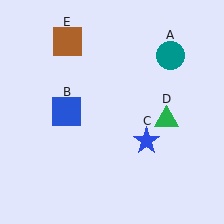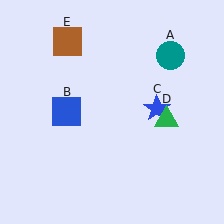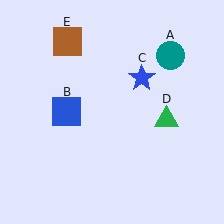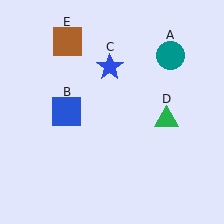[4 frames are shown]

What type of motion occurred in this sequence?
The blue star (object C) rotated counterclockwise around the center of the scene.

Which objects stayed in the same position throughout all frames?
Teal circle (object A) and blue square (object B) and green triangle (object D) and brown square (object E) remained stationary.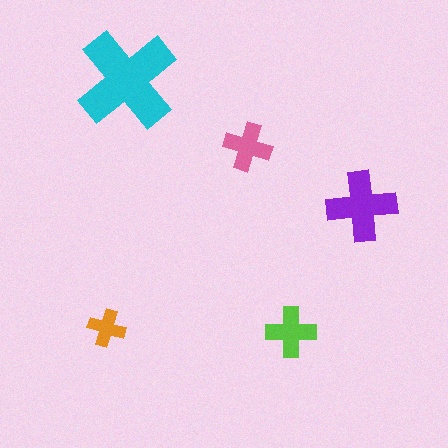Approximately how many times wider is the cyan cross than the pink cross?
About 2 times wider.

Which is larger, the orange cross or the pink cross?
The pink one.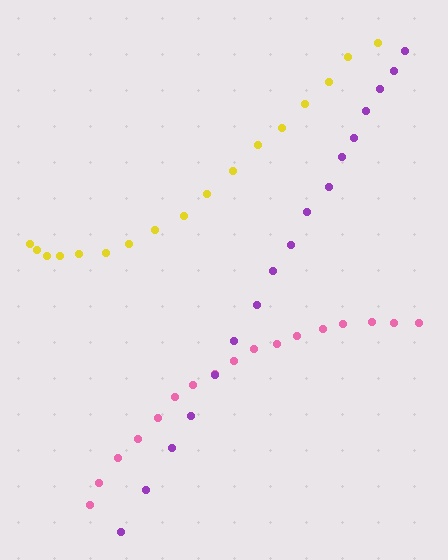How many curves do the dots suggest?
There are 3 distinct paths.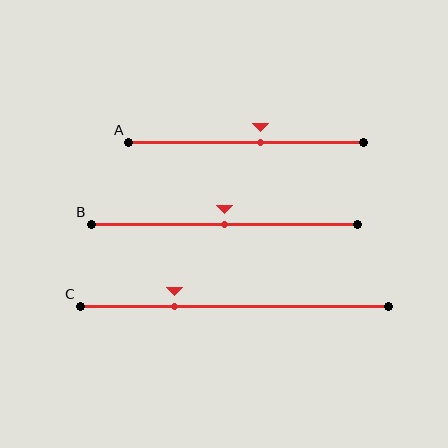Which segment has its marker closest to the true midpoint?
Segment B has its marker closest to the true midpoint.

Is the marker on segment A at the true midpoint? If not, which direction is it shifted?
No, the marker on segment A is shifted to the right by about 6% of the segment length.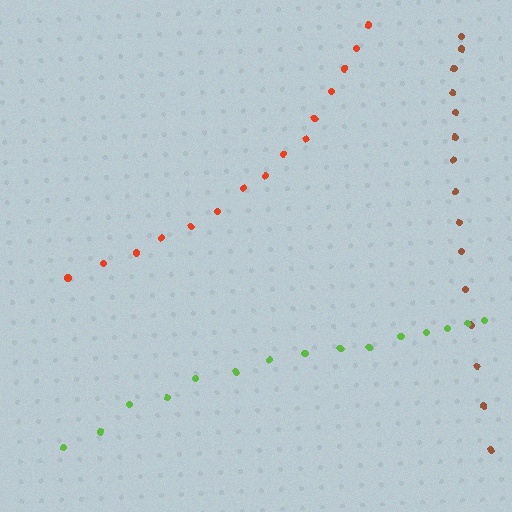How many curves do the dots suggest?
There are 3 distinct paths.